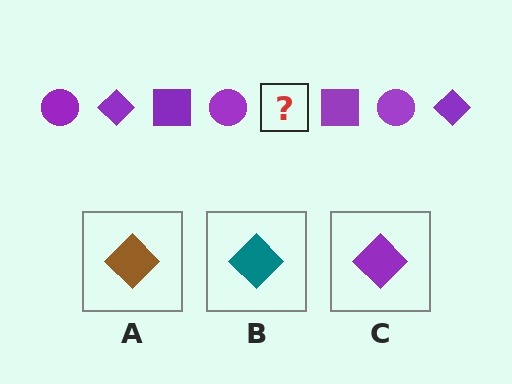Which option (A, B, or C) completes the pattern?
C.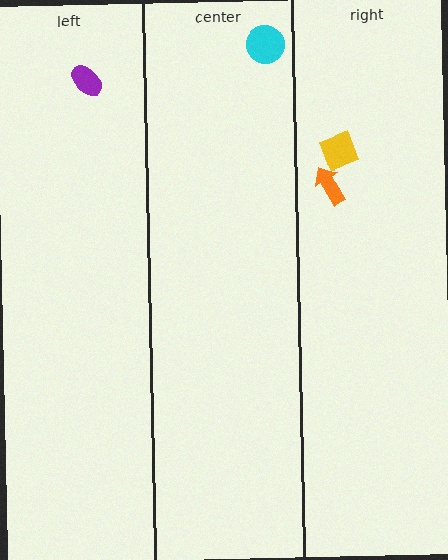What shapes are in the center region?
The cyan circle.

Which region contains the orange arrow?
The right region.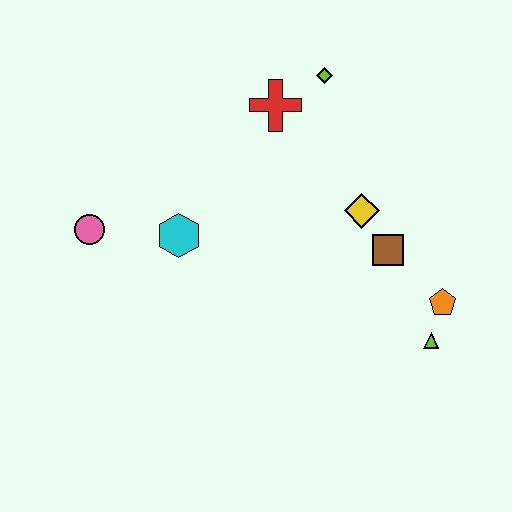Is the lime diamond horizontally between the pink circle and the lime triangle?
Yes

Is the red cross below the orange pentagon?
No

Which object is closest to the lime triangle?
The orange pentagon is closest to the lime triangle.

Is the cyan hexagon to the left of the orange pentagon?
Yes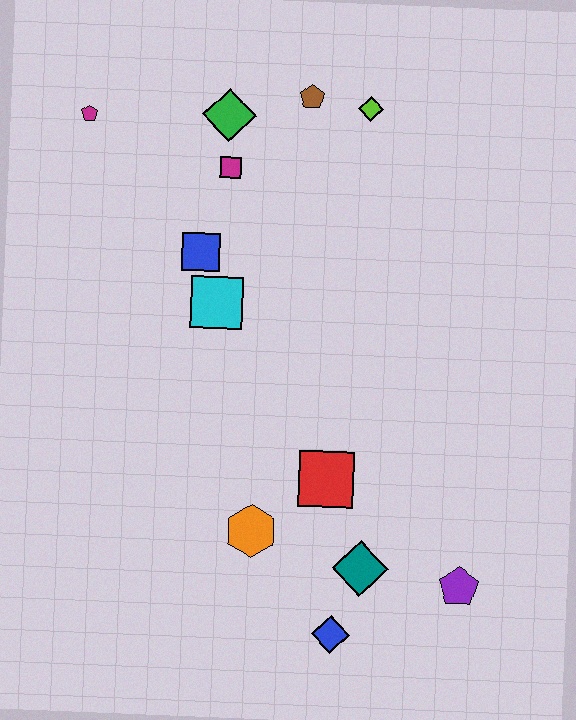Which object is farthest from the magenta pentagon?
The purple pentagon is farthest from the magenta pentagon.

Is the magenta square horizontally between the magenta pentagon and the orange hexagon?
Yes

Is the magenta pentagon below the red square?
No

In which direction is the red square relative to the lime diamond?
The red square is below the lime diamond.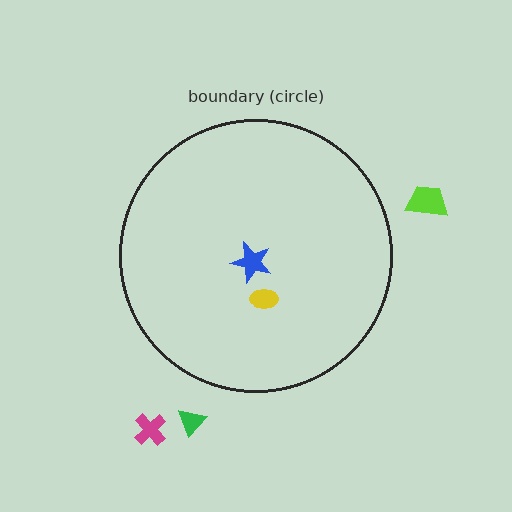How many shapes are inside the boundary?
2 inside, 3 outside.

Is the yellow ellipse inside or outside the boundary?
Inside.